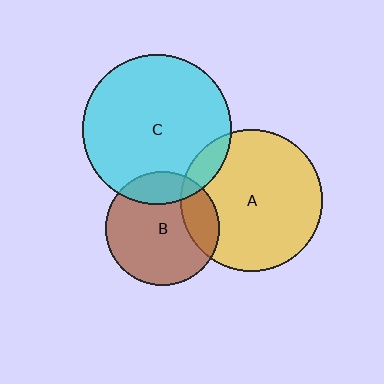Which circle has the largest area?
Circle C (cyan).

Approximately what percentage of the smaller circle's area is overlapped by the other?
Approximately 20%.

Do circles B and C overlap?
Yes.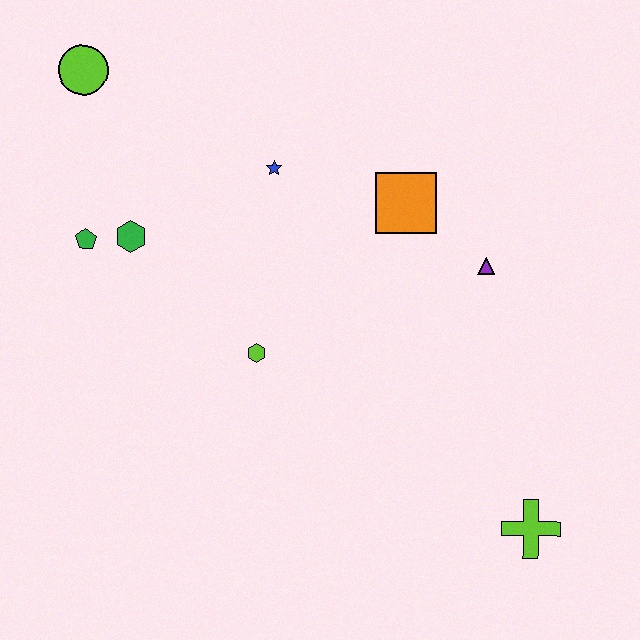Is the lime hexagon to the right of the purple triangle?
No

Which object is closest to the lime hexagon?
The green hexagon is closest to the lime hexagon.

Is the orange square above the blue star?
No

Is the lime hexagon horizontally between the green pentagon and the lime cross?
Yes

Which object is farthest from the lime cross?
The lime circle is farthest from the lime cross.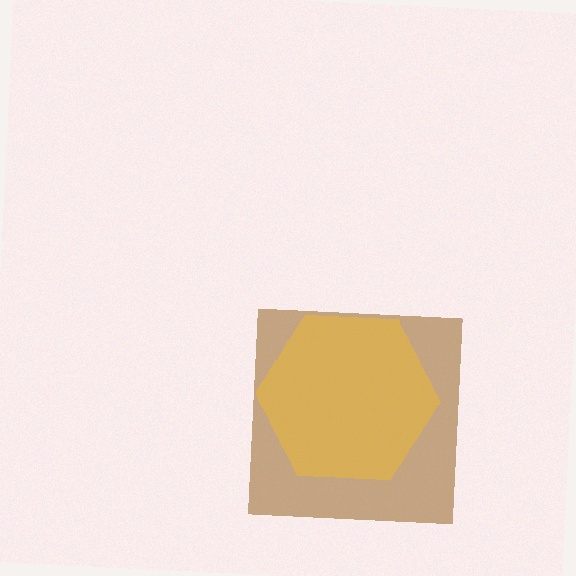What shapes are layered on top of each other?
The layered shapes are: a brown square, a yellow hexagon.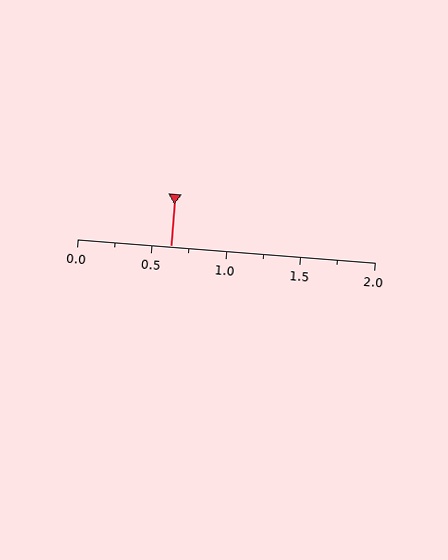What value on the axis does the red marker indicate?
The marker indicates approximately 0.62.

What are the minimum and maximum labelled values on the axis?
The axis runs from 0.0 to 2.0.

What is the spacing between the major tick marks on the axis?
The major ticks are spaced 0.5 apart.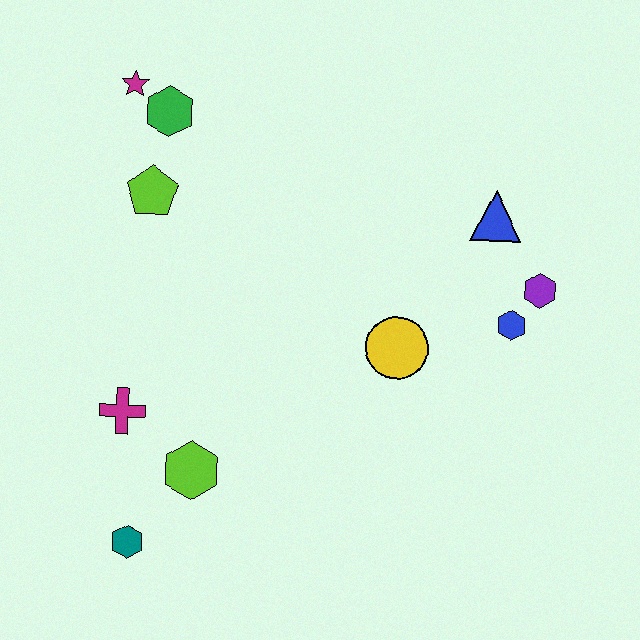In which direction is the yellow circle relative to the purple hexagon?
The yellow circle is to the left of the purple hexagon.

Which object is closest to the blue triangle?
The purple hexagon is closest to the blue triangle.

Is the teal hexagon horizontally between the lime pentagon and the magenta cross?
Yes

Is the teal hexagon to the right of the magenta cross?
Yes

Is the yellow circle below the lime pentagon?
Yes